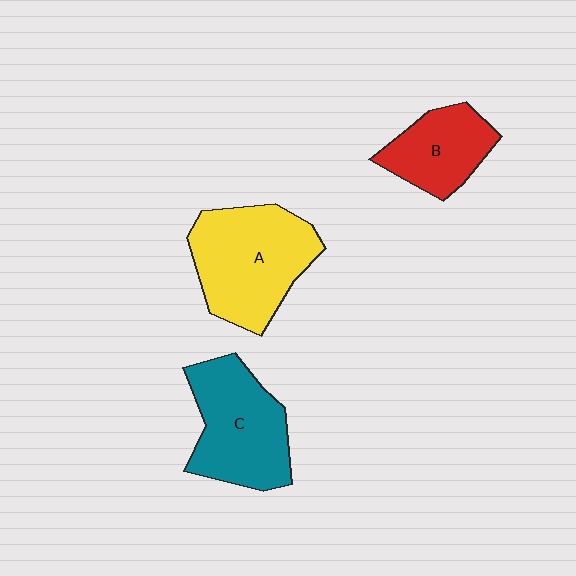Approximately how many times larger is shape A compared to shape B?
Approximately 1.7 times.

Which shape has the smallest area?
Shape B (red).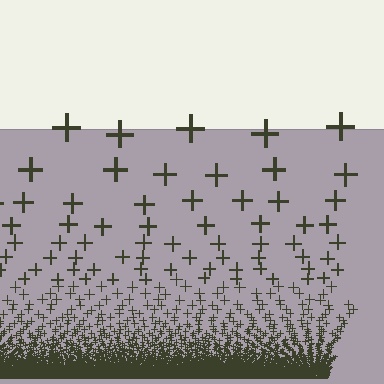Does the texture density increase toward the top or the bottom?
Density increases toward the bottom.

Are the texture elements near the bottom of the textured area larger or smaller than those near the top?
Smaller. The gradient is inverted — elements near the bottom are smaller and denser.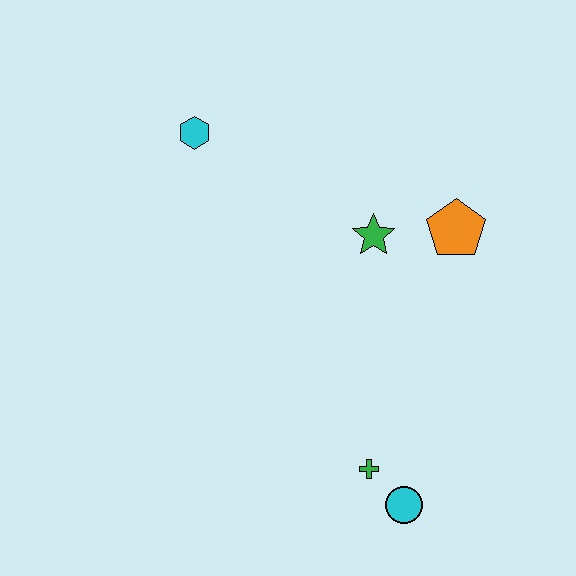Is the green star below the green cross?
No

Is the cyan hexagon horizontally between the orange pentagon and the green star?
No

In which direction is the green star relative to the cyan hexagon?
The green star is to the right of the cyan hexagon.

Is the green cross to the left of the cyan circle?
Yes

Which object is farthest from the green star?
The cyan circle is farthest from the green star.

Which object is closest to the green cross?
The cyan circle is closest to the green cross.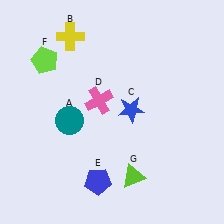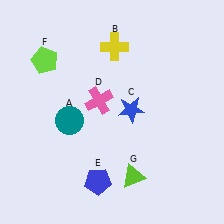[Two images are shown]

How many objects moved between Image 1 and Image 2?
1 object moved between the two images.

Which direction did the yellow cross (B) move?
The yellow cross (B) moved right.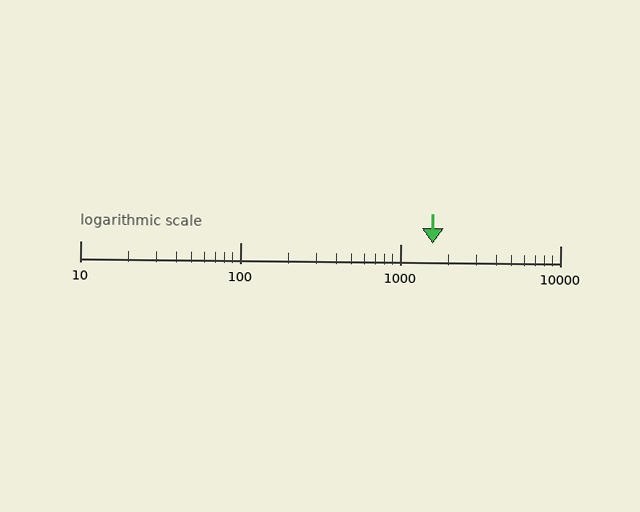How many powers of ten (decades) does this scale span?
The scale spans 3 decades, from 10 to 10000.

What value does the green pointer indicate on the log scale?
The pointer indicates approximately 1600.